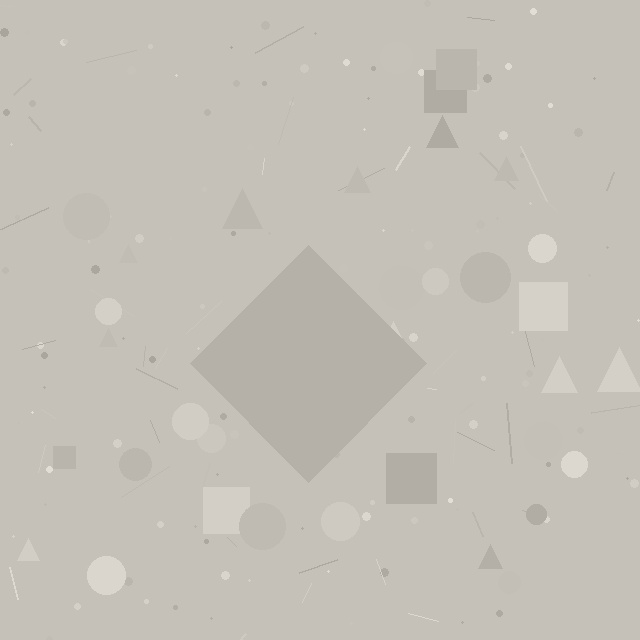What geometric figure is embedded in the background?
A diamond is embedded in the background.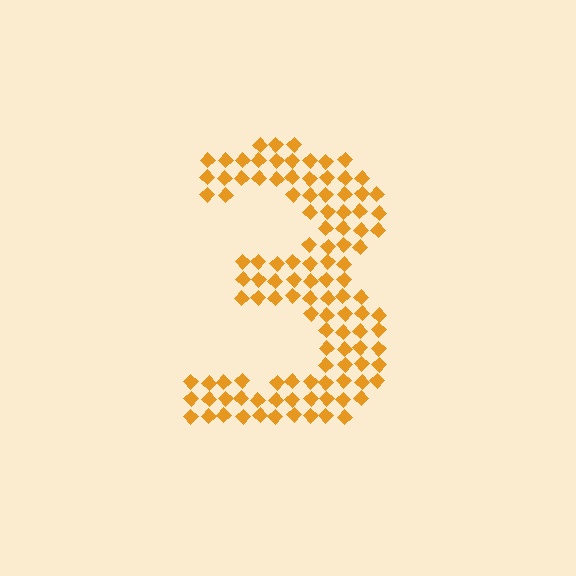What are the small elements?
The small elements are diamonds.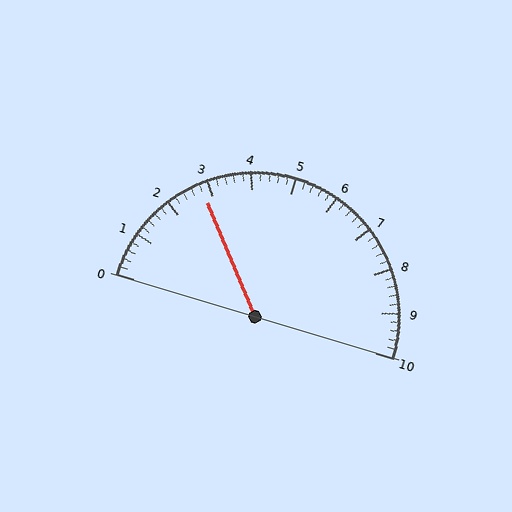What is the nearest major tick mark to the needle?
The nearest major tick mark is 3.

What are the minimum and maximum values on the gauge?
The gauge ranges from 0 to 10.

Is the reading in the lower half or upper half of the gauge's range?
The reading is in the lower half of the range (0 to 10).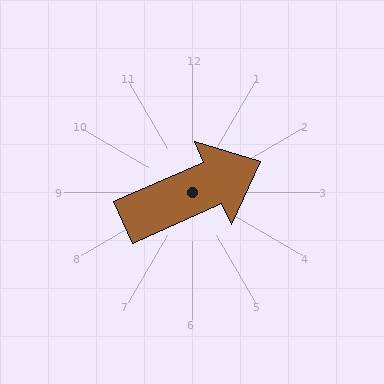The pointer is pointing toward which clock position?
Roughly 2 o'clock.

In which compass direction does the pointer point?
Northeast.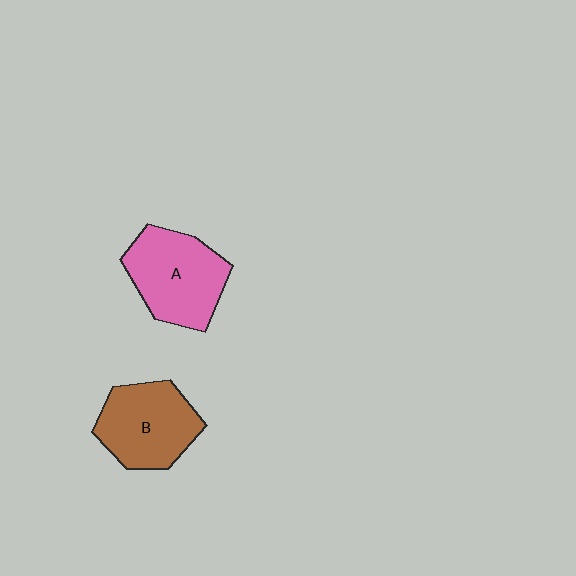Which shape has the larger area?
Shape A (pink).